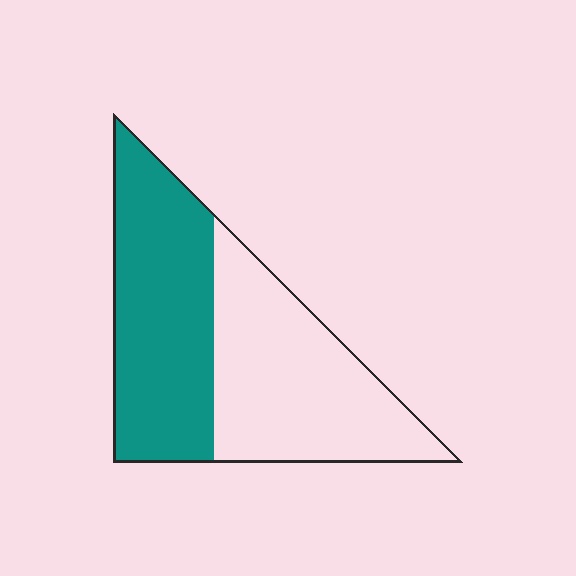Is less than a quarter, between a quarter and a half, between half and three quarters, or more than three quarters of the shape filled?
Between a quarter and a half.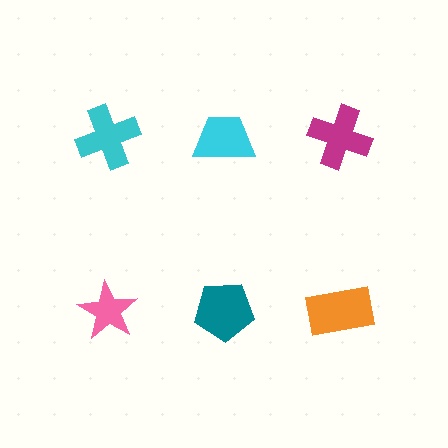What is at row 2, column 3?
An orange rectangle.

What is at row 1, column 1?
A cyan cross.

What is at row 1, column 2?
A cyan trapezoid.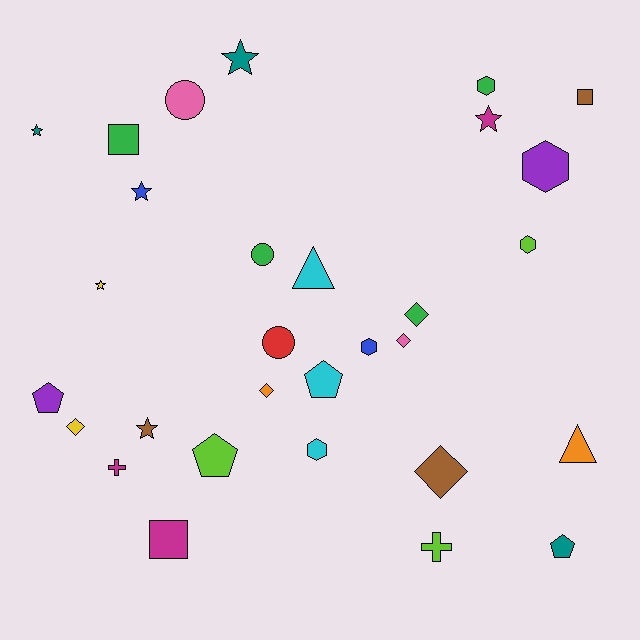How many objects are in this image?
There are 30 objects.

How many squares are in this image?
There are 3 squares.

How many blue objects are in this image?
There are 2 blue objects.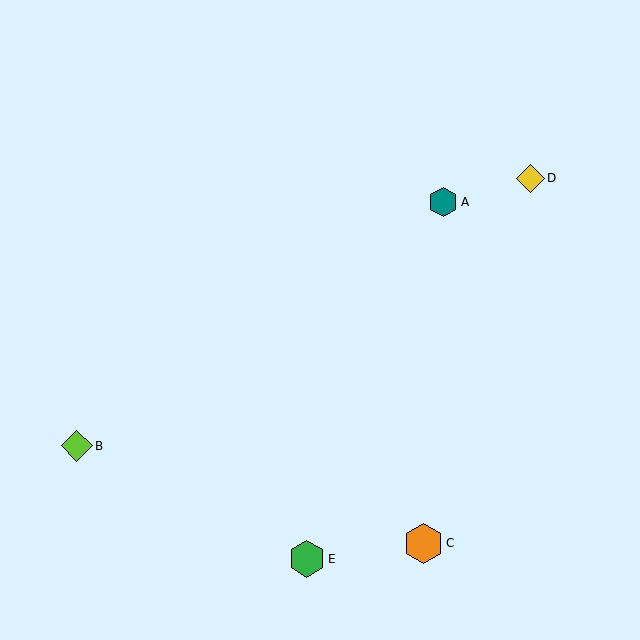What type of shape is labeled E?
Shape E is a green hexagon.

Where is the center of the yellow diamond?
The center of the yellow diamond is at (531, 178).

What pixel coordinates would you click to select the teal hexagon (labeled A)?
Click at (443, 202) to select the teal hexagon A.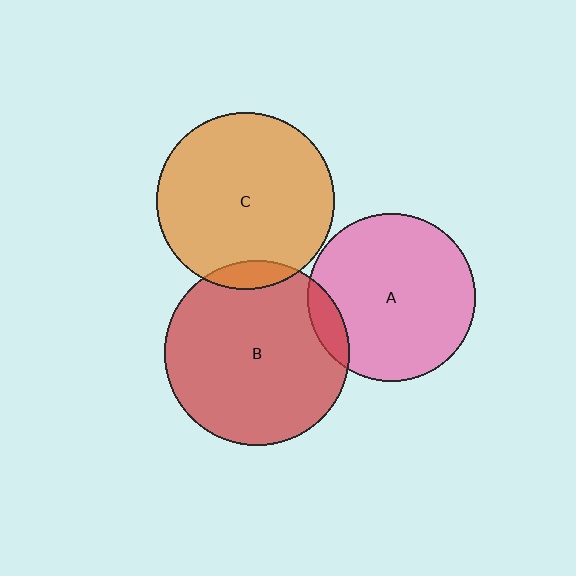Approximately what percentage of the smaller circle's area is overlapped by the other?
Approximately 10%.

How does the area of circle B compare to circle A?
Approximately 1.2 times.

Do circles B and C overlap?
Yes.